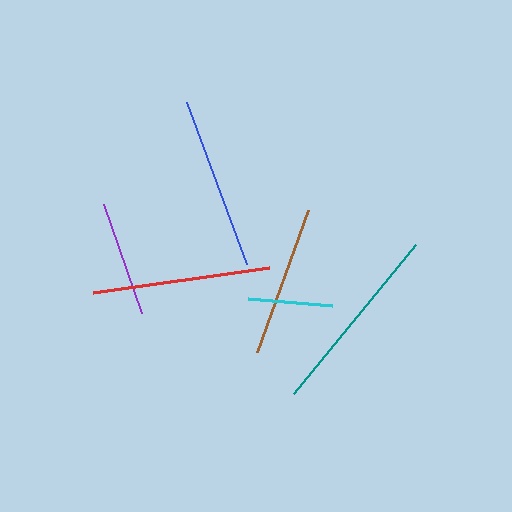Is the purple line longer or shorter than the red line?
The red line is longer than the purple line.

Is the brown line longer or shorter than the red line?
The red line is longer than the brown line.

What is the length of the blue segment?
The blue segment is approximately 173 pixels long.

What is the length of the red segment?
The red segment is approximately 177 pixels long.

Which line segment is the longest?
The teal line is the longest at approximately 192 pixels.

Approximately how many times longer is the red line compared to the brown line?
The red line is approximately 1.2 times the length of the brown line.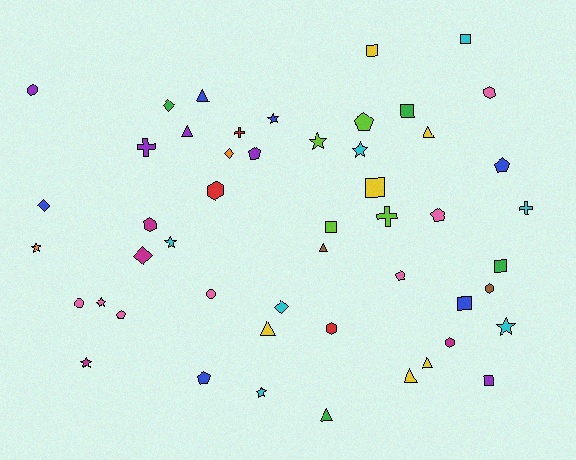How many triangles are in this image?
There are 8 triangles.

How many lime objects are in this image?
There are 4 lime objects.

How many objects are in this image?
There are 50 objects.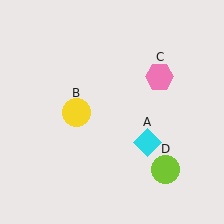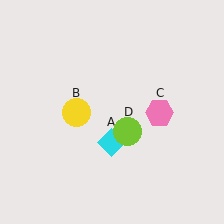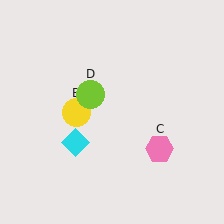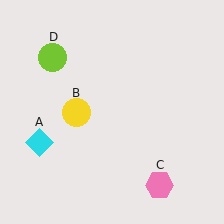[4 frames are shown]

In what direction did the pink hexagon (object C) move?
The pink hexagon (object C) moved down.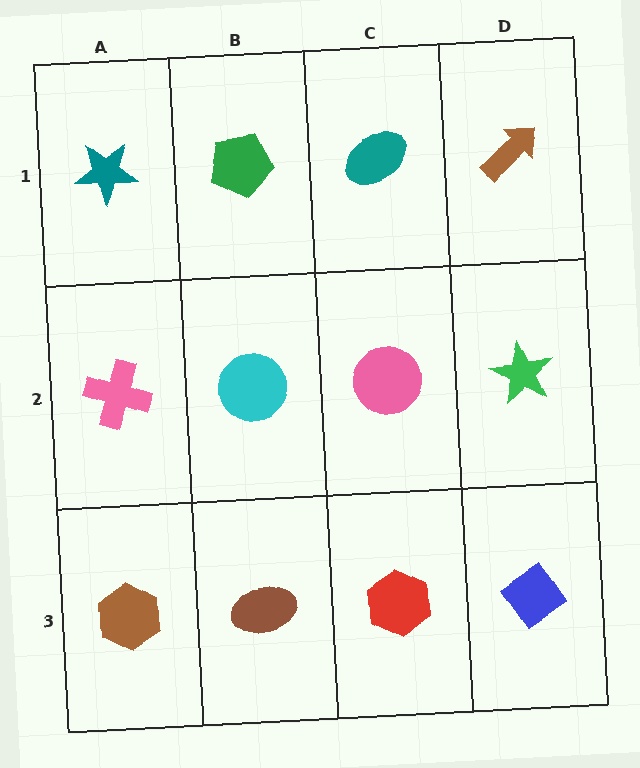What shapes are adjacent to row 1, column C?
A pink circle (row 2, column C), a green pentagon (row 1, column B), a brown arrow (row 1, column D).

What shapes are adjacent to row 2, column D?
A brown arrow (row 1, column D), a blue diamond (row 3, column D), a pink circle (row 2, column C).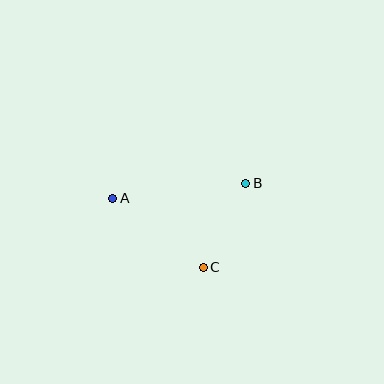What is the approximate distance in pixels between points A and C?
The distance between A and C is approximately 114 pixels.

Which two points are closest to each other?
Points B and C are closest to each other.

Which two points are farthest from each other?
Points A and B are farthest from each other.